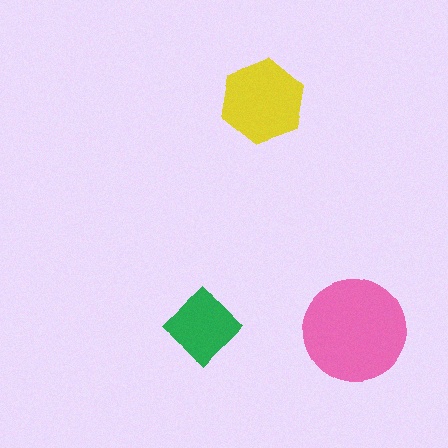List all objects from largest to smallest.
The pink circle, the yellow hexagon, the green diamond.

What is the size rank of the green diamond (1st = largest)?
3rd.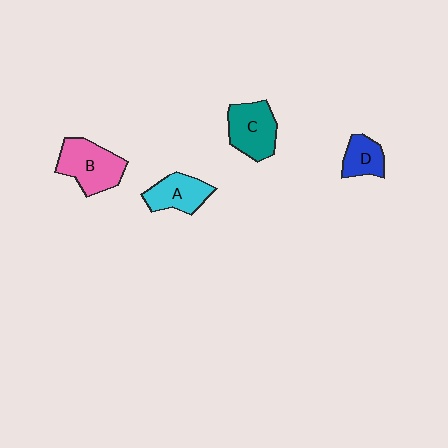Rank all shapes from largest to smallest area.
From largest to smallest: B (pink), C (teal), A (cyan), D (blue).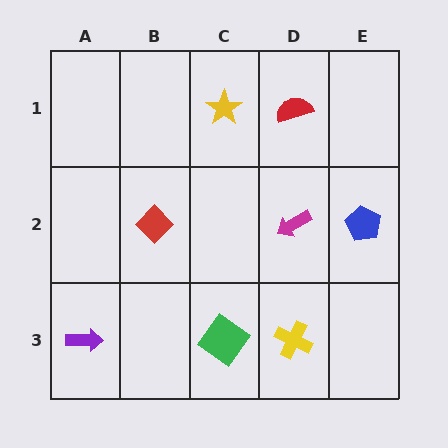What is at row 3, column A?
A purple arrow.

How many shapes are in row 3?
3 shapes.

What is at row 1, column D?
A red semicircle.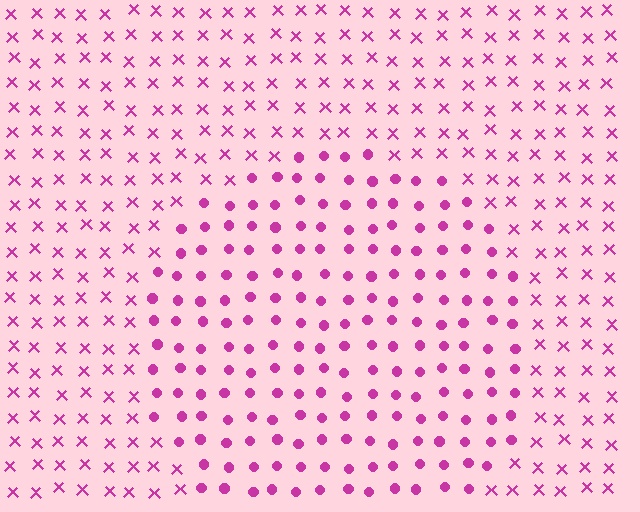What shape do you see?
I see a circle.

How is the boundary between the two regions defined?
The boundary is defined by a change in element shape: circles inside vs. X marks outside. All elements share the same color and spacing.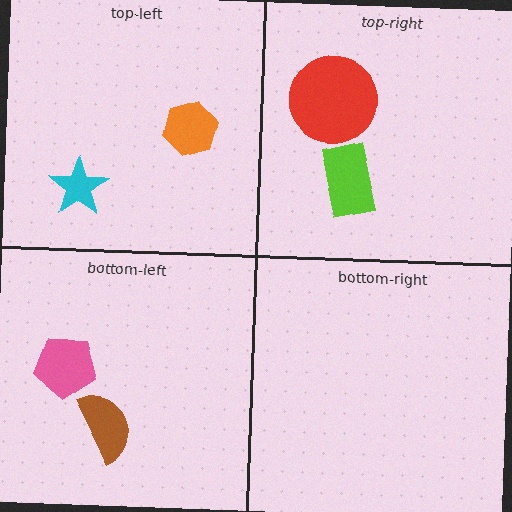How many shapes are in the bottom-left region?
2.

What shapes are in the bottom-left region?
The pink pentagon, the brown semicircle.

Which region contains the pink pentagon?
The bottom-left region.